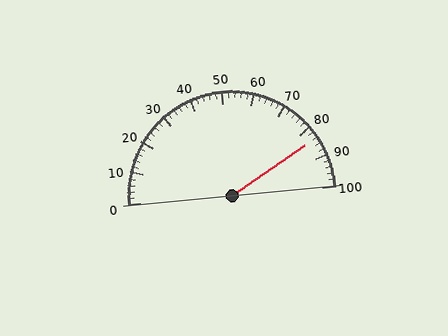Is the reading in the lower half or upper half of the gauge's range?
The reading is in the upper half of the range (0 to 100).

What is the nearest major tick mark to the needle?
The nearest major tick mark is 80.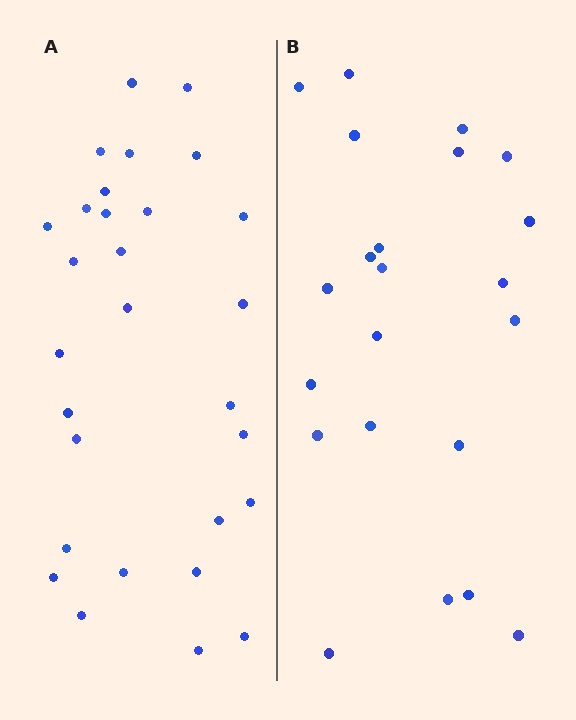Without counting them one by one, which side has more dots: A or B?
Region A (the left region) has more dots.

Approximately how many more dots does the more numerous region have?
Region A has roughly 8 or so more dots than region B.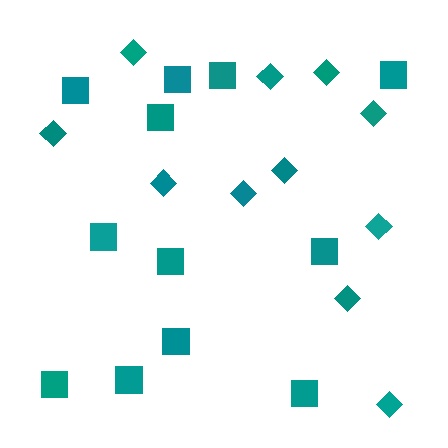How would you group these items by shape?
There are 2 groups: one group of squares (12) and one group of diamonds (11).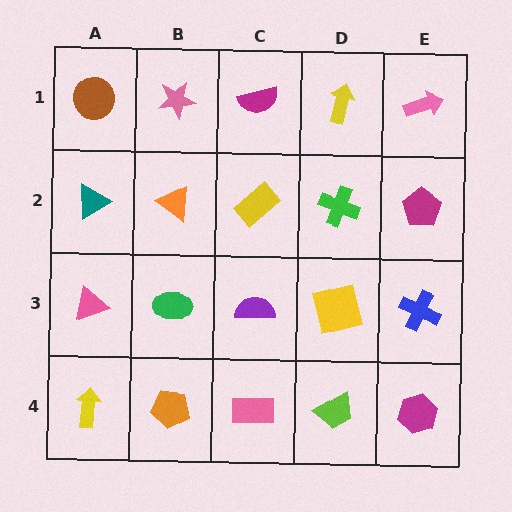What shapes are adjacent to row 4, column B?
A green ellipse (row 3, column B), a yellow arrow (row 4, column A), a pink rectangle (row 4, column C).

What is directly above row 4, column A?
A pink triangle.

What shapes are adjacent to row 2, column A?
A brown circle (row 1, column A), a pink triangle (row 3, column A), an orange triangle (row 2, column B).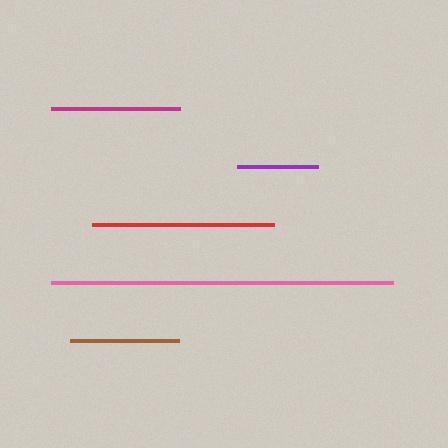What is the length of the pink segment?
The pink segment is approximately 342 pixels long.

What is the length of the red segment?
The red segment is approximately 182 pixels long.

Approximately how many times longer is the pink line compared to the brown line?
The pink line is approximately 3.2 times the length of the brown line.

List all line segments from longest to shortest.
From longest to shortest: pink, red, magenta, brown, purple.